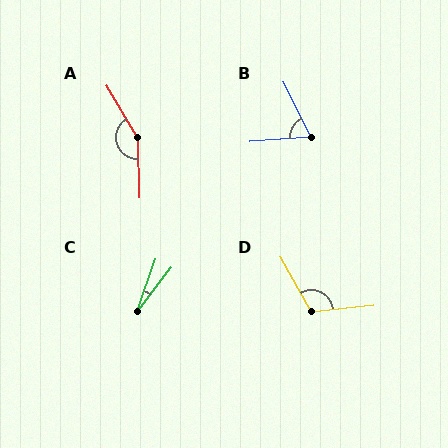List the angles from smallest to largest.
C (19°), B (68°), D (114°), A (151°).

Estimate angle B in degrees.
Approximately 68 degrees.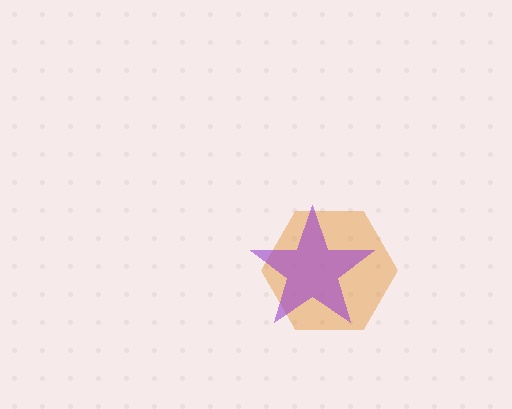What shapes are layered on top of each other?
The layered shapes are: an orange hexagon, a purple star.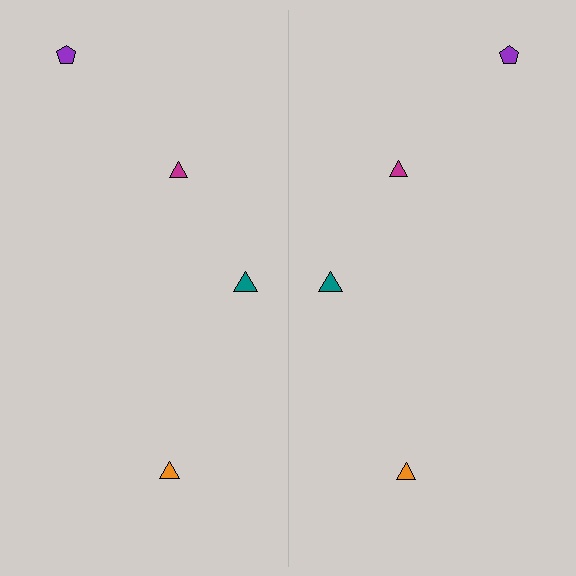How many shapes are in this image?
There are 8 shapes in this image.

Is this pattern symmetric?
Yes, this pattern has bilateral (reflection) symmetry.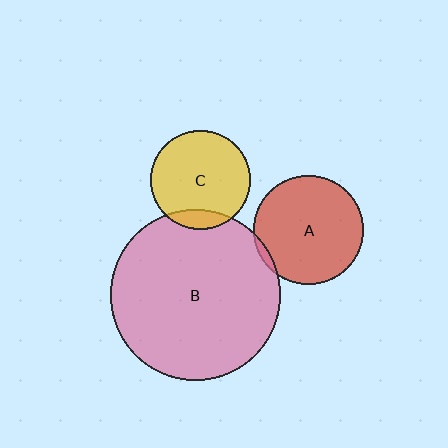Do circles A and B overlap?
Yes.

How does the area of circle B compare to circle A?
Approximately 2.4 times.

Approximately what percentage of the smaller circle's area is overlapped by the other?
Approximately 5%.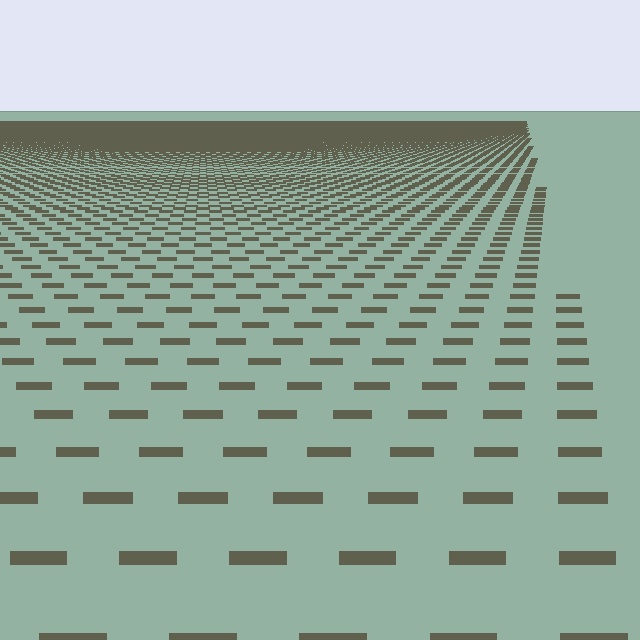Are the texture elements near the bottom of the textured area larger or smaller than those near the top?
Larger. Near the bottom, elements are closer to the viewer and appear at a bigger on-screen size.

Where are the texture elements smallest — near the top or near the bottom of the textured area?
Near the top.